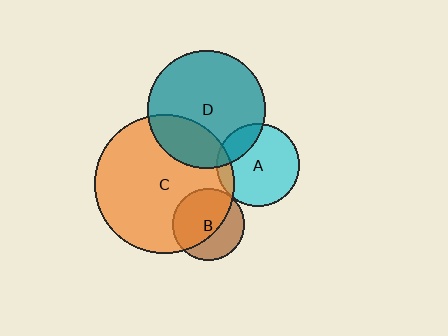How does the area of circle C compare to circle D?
Approximately 1.4 times.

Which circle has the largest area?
Circle C (orange).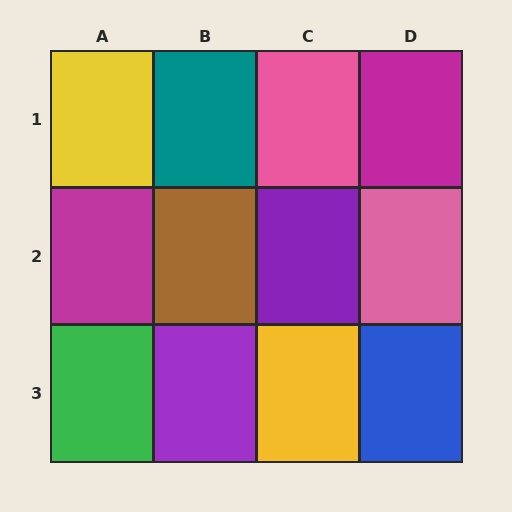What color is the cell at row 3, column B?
Purple.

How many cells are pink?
2 cells are pink.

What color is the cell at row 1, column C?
Pink.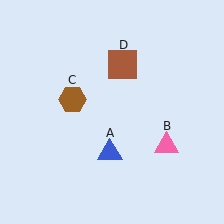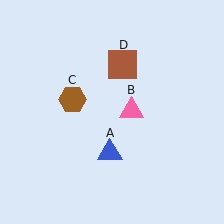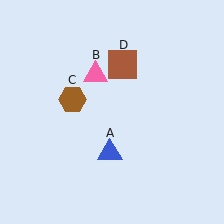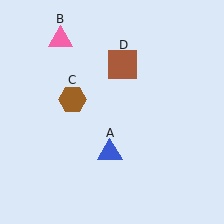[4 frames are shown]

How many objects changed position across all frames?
1 object changed position: pink triangle (object B).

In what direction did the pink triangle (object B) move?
The pink triangle (object B) moved up and to the left.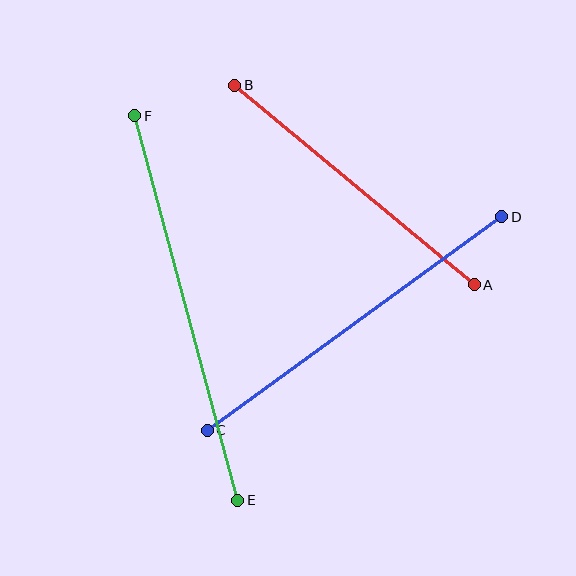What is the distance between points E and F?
The distance is approximately 398 pixels.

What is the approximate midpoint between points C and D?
The midpoint is at approximately (354, 324) pixels.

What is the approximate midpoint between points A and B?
The midpoint is at approximately (355, 185) pixels.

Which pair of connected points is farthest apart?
Points E and F are farthest apart.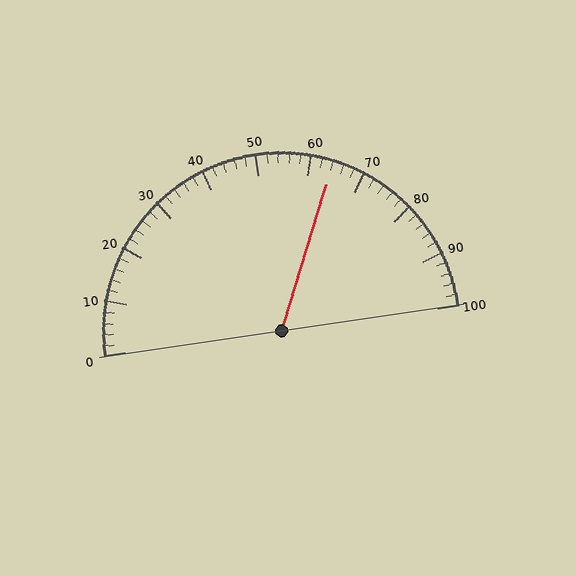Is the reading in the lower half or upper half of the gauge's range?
The reading is in the upper half of the range (0 to 100).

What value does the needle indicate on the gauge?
The needle indicates approximately 64.